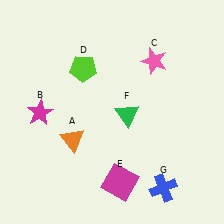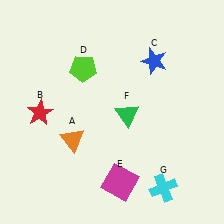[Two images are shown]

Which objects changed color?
B changed from magenta to red. C changed from pink to blue. G changed from blue to cyan.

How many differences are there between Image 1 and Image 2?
There are 3 differences between the two images.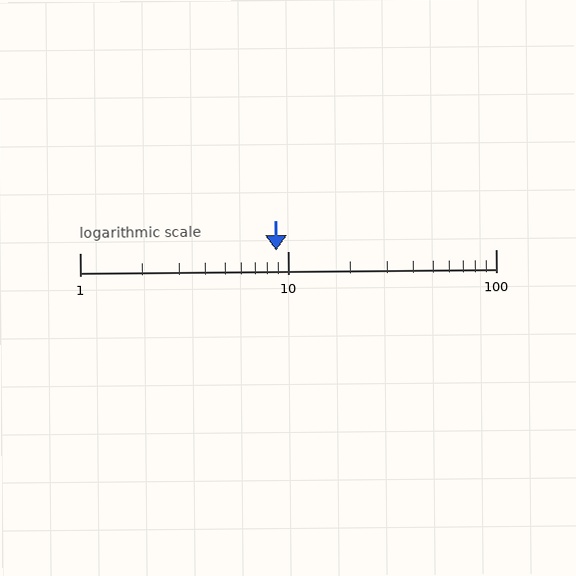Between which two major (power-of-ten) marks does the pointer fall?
The pointer is between 1 and 10.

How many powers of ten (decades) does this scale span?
The scale spans 2 decades, from 1 to 100.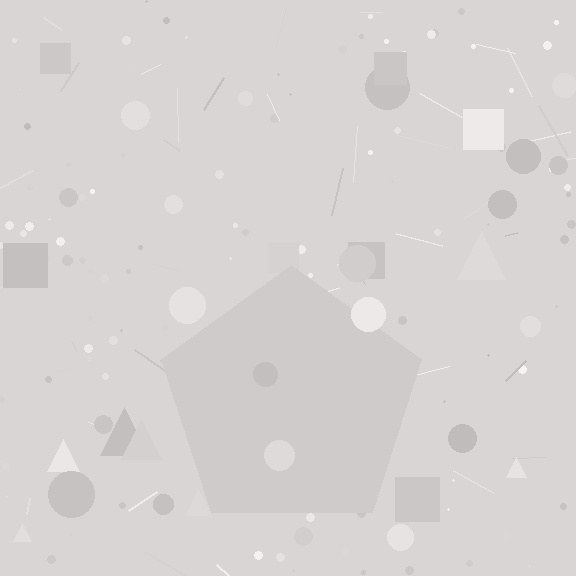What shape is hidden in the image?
A pentagon is hidden in the image.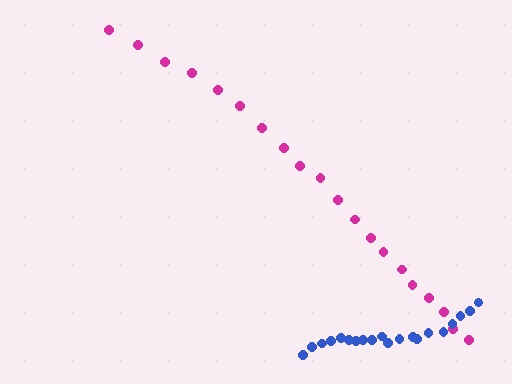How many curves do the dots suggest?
There are 2 distinct paths.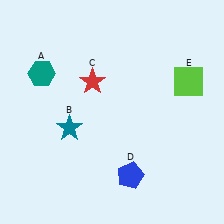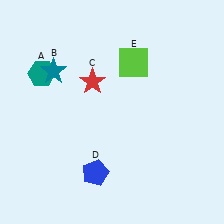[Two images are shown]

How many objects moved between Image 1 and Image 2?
3 objects moved between the two images.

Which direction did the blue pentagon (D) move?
The blue pentagon (D) moved left.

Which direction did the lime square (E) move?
The lime square (E) moved left.